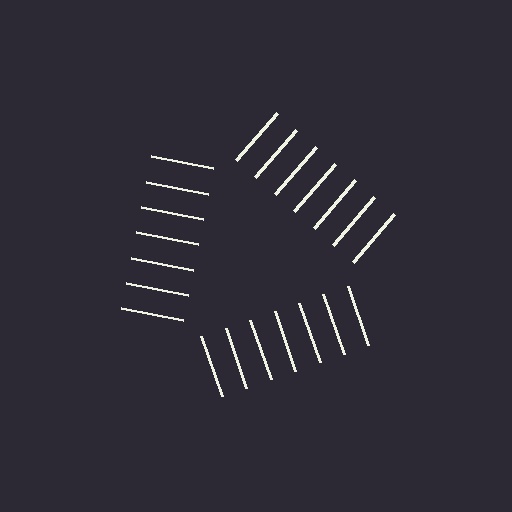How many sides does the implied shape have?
3 sides — the line-ends trace a triangle.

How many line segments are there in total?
21 — 7 along each of the 3 edges.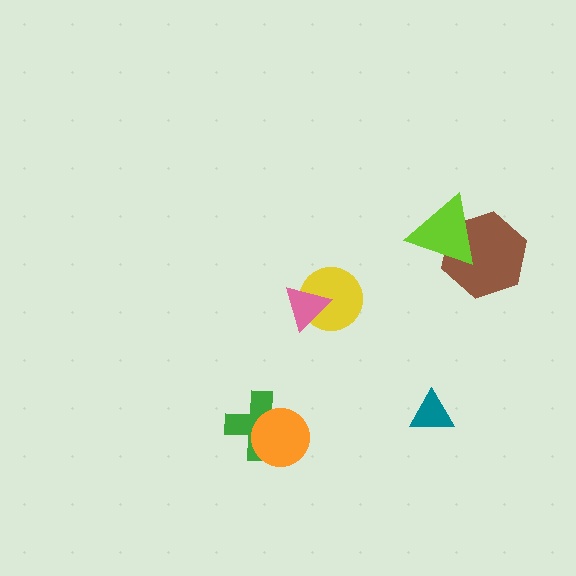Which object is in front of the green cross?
The orange circle is in front of the green cross.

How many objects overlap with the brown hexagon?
1 object overlaps with the brown hexagon.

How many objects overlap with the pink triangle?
1 object overlaps with the pink triangle.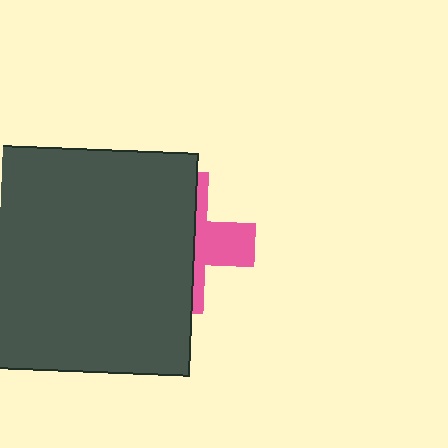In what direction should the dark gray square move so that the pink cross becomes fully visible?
The dark gray square should move left. That is the shortest direction to clear the overlap and leave the pink cross fully visible.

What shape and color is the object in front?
The object in front is a dark gray square.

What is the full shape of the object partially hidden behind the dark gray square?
The partially hidden object is a pink cross.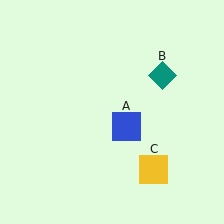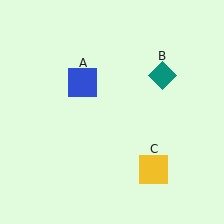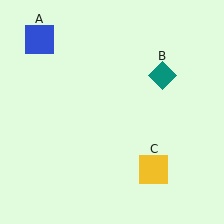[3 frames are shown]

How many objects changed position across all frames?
1 object changed position: blue square (object A).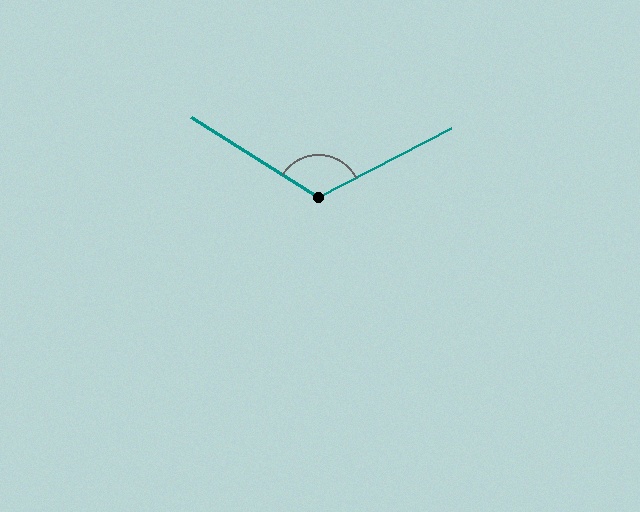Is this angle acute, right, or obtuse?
It is obtuse.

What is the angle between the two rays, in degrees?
Approximately 120 degrees.